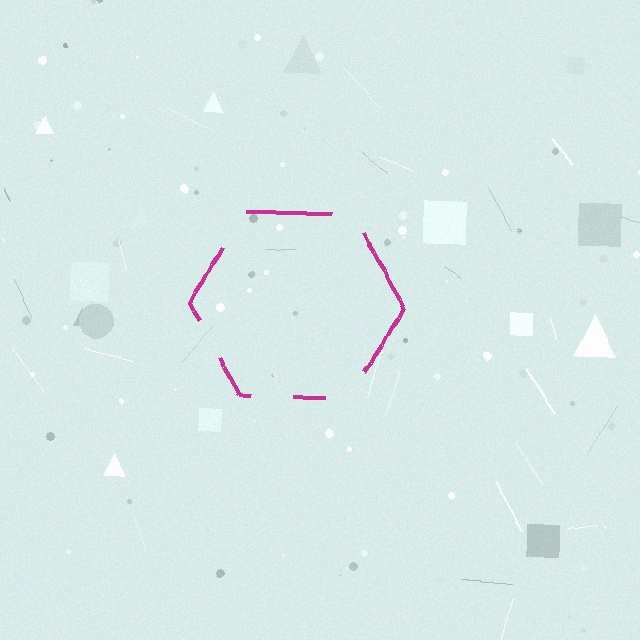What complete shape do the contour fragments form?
The contour fragments form a hexagon.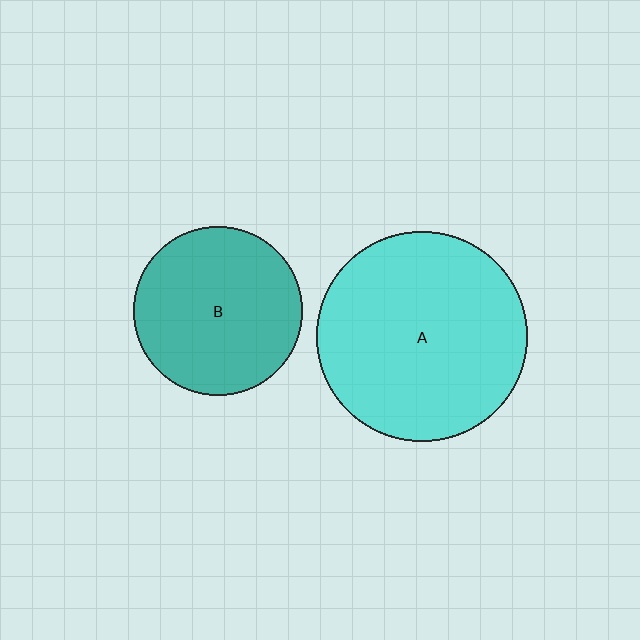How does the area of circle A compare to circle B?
Approximately 1.5 times.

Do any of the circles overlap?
No, none of the circles overlap.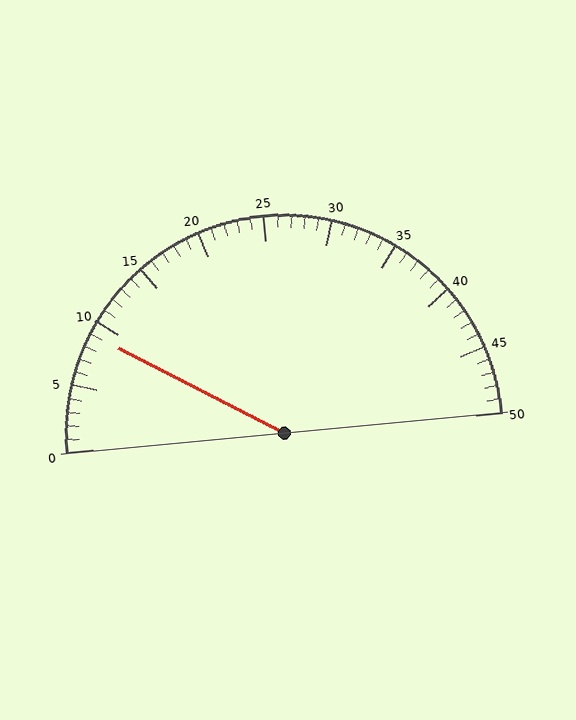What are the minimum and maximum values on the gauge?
The gauge ranges from 0 to 50.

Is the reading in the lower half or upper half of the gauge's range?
The reading is in the lower half of the range (0 to 50).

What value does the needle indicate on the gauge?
The needle indicates approximately 9.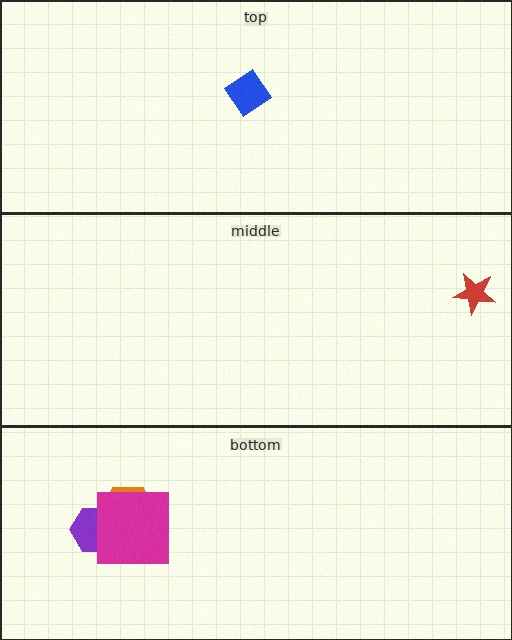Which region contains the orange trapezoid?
The bottom region.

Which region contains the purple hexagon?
The bottom region.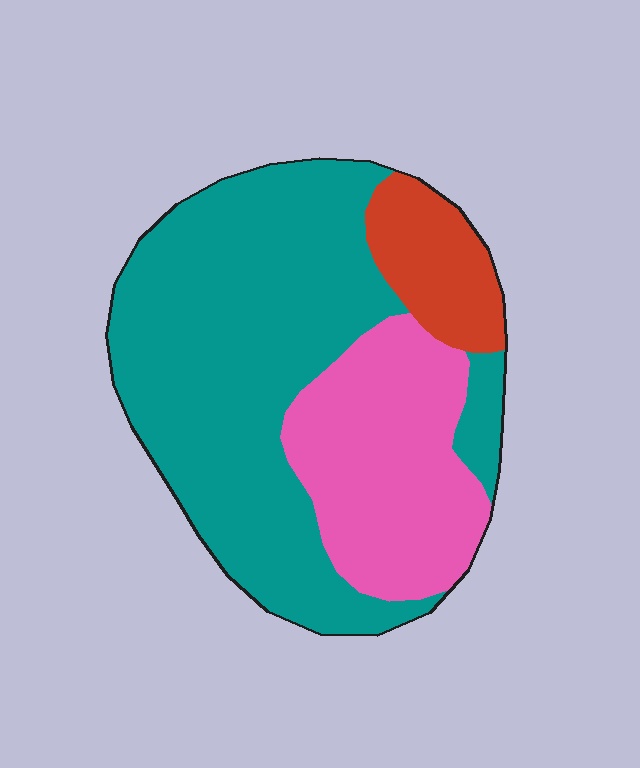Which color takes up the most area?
Teal, at roughly 60%.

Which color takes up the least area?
Red, at roughly 10%.